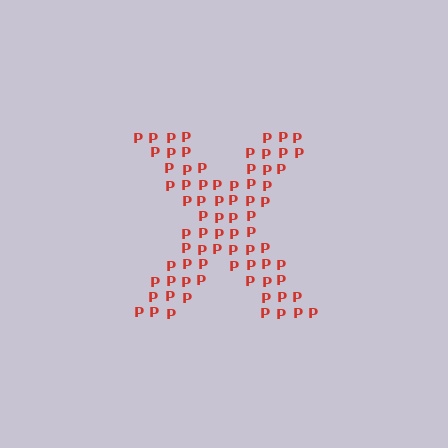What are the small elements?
The small elements are letter P's.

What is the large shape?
The large shape is the letter X.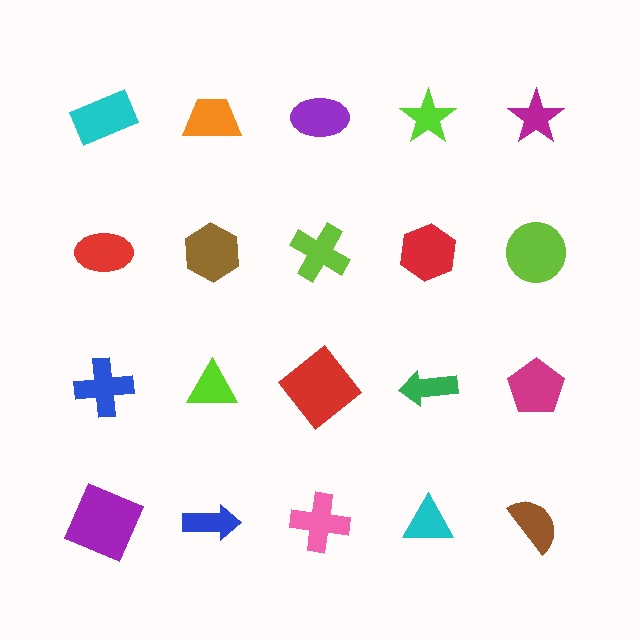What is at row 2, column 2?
A brown hexagon.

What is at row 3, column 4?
A green arrow.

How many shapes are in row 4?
5 shapes.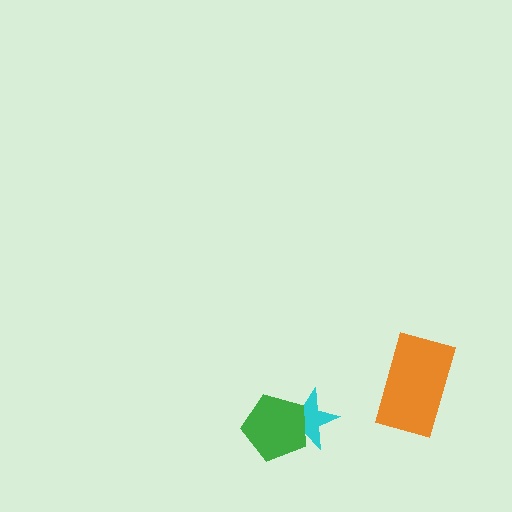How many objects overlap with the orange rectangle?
0 objects overlap with the orange rectangle.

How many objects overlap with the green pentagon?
1 object overlaps with the green pentagon.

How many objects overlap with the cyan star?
1 object overlaps with the cyan star.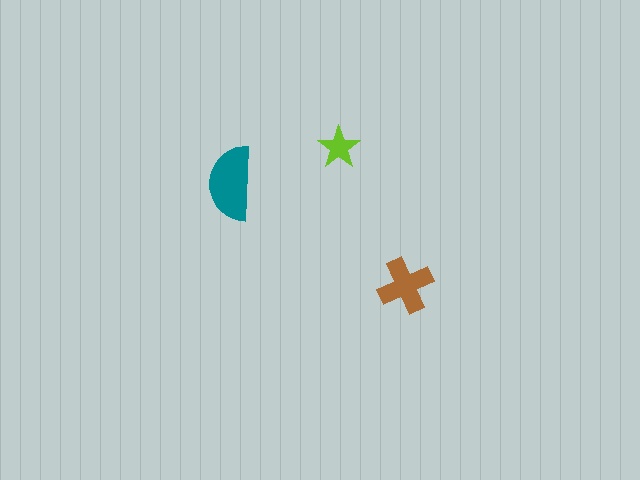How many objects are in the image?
There are 3 objects in the image.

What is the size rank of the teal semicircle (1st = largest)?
1st.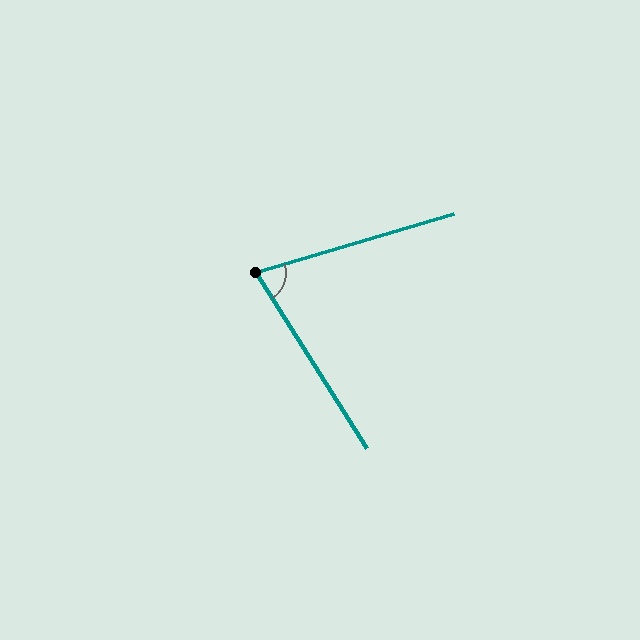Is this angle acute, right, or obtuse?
It is acute.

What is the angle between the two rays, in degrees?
Approximately 75 degrees.